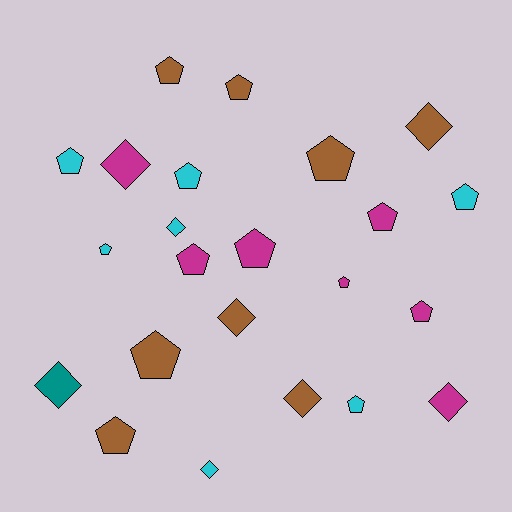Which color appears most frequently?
Brown, with 8 objects.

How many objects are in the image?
There are 23 objects.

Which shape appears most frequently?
Pentagon, with 15 objects.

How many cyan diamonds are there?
There are 2 cyan diamonds.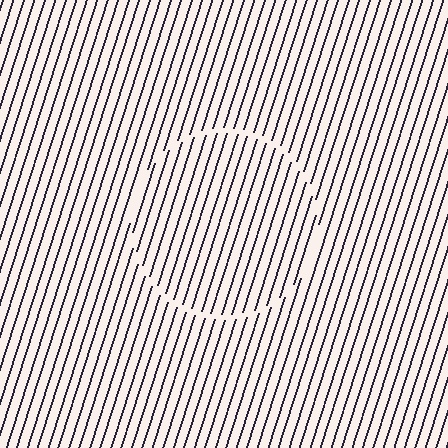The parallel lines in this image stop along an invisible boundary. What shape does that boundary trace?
An illusory circle. The interior of the shape contains the same grating, shifted by half a period — the contour is defined by the phase discontinuity where line-ends from the inner and outer gratings abut.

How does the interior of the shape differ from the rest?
The interior of the shape contains the same grating, shifted by half a period — the contour is defined by the phase discontinuity where line-ends from the inner and outer gratings abut.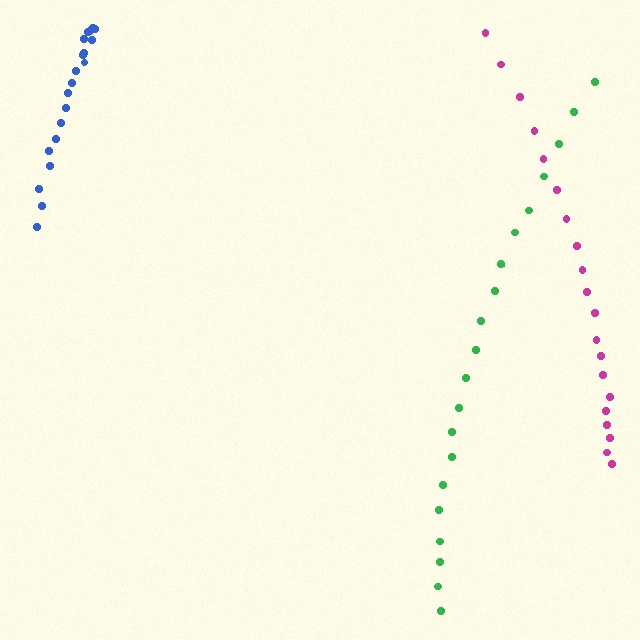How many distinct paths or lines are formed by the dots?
There are 3 distinct paths.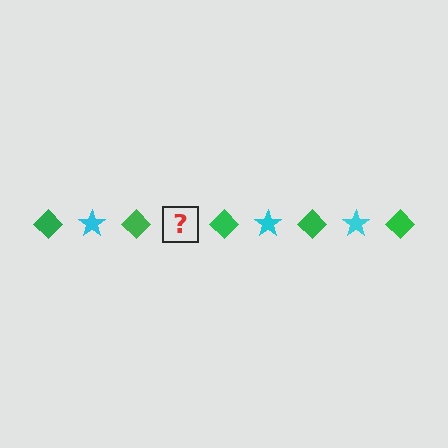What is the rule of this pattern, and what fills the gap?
The rule is that the pattern alternates between green diamond and cyan star. The gap should be filled with a cyan star.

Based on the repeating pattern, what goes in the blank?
The blank should be a cyan star.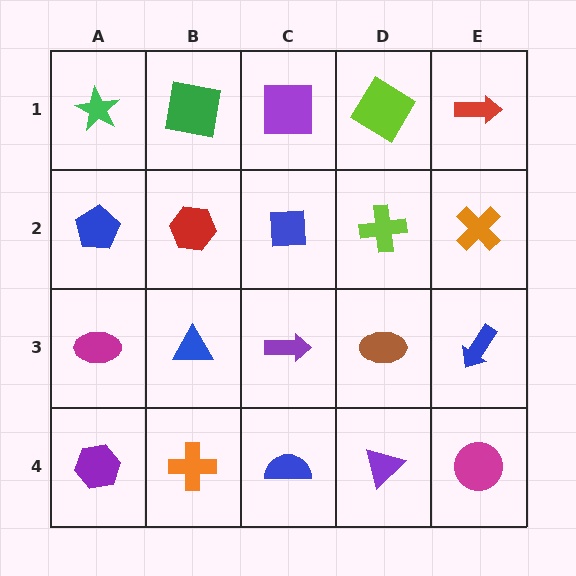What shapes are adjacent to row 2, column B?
A green square (row 1, column B), a blue triangle (row 3, column B), a blue pentagon (row 2, column A), a blue square (row 2, column C).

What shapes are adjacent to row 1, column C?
A blue square (row 2, column C), a green square (row 1, column B), a lime diamond (row 1, column D).